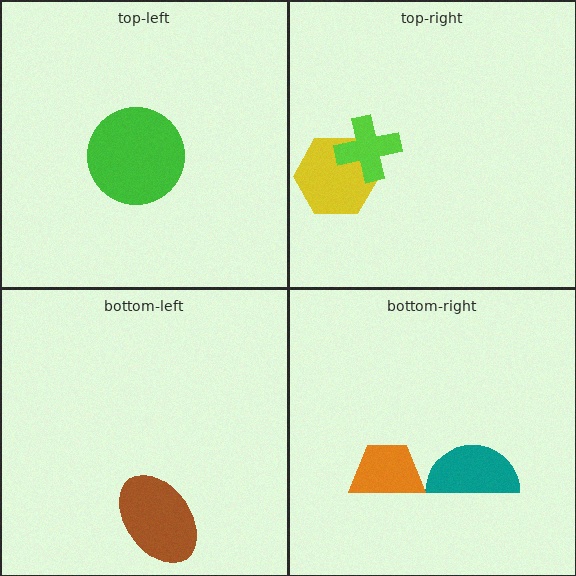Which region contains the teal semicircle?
The bottom-right region.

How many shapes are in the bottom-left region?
1.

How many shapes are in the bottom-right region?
2.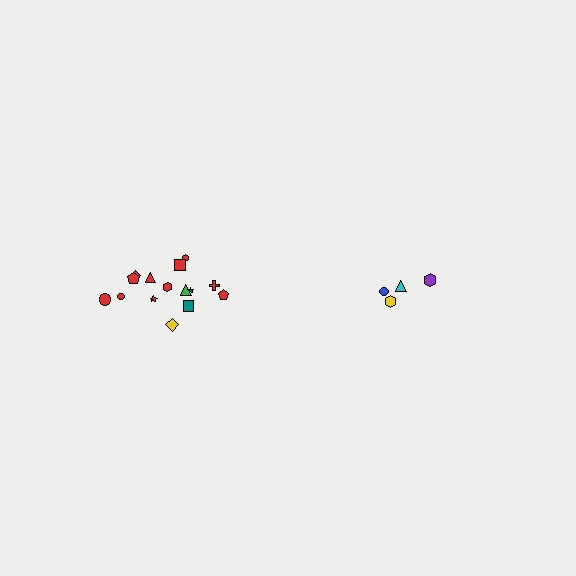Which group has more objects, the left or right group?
The left group.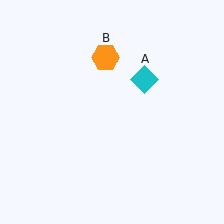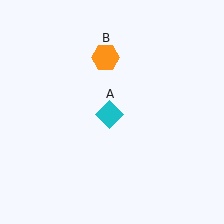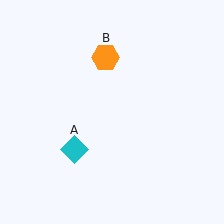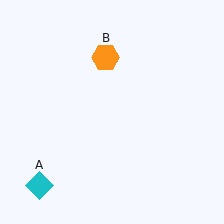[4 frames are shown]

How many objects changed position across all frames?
1 object changed position: cyan diamond (object A).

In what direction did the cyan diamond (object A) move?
The cyan diamond (object A) moved down and to the left.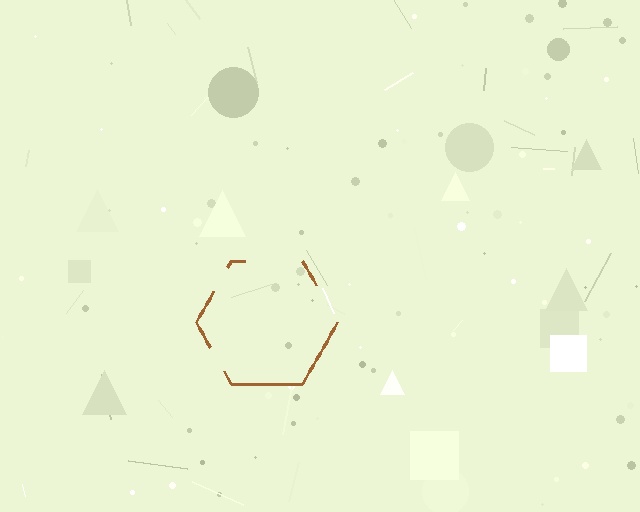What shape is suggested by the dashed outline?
The dashed outline suggests a hexagon.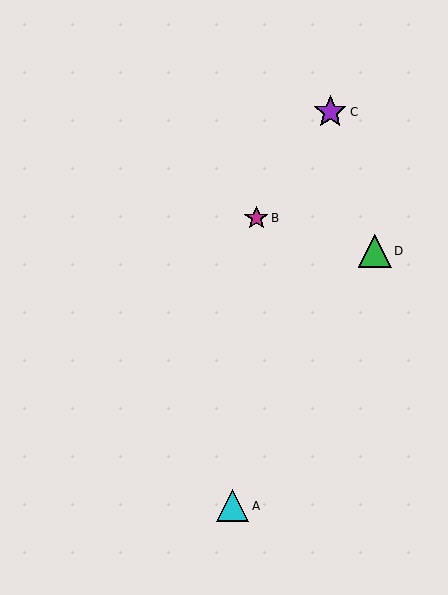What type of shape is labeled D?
Shape D is a green triangle.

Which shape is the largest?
The green triangle (labeled D) is the largest.